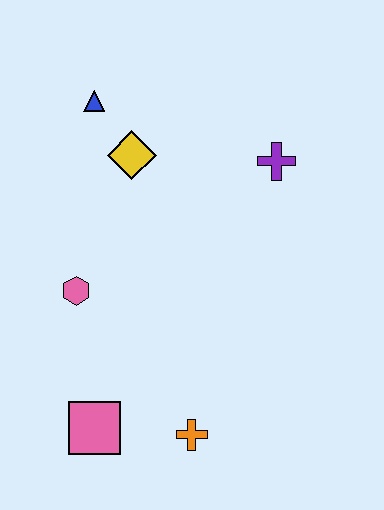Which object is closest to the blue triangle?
The yellow diamond is closest to the blue triangle.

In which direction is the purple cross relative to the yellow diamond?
The purple cross is to the right of the yellow diamond.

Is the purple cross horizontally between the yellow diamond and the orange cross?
No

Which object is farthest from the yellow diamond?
The orange cross is farthest from the yellow diamond.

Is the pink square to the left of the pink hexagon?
No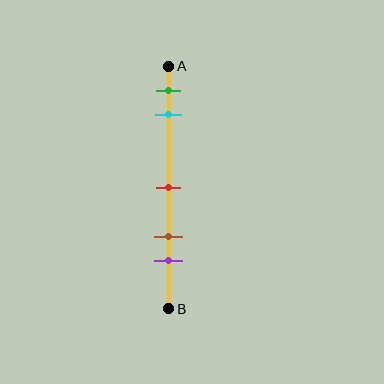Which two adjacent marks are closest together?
The green and cyan marks are the closest adjacent pair.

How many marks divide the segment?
There are 5 marks dividing the segment.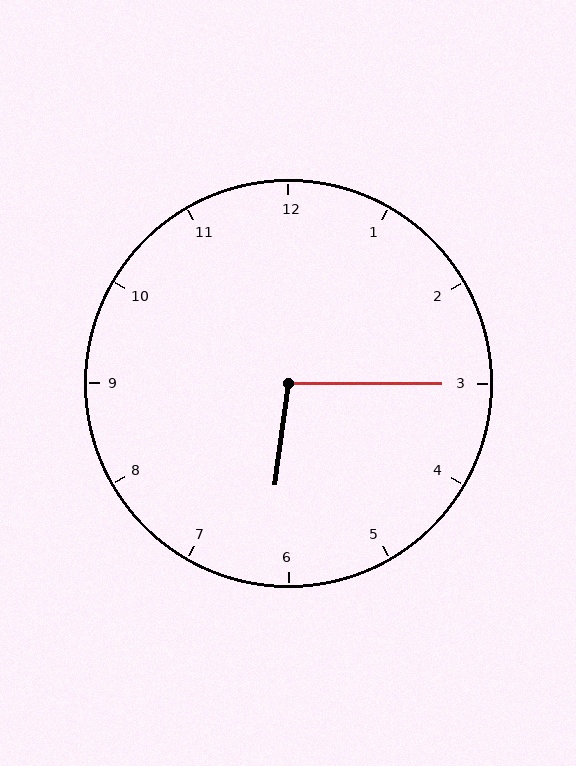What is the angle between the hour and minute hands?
Approximately 98 degrees.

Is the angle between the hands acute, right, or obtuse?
It is obtuse.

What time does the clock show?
6:15.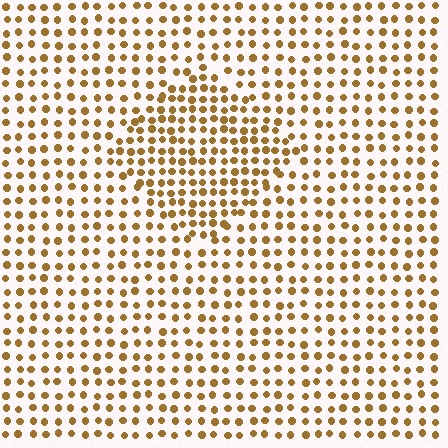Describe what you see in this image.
The image contains small brown elements arranged at two different densities. A diamond-shaped region is visible where the elements are more densely packed than the surrounding area.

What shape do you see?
I see a diamond.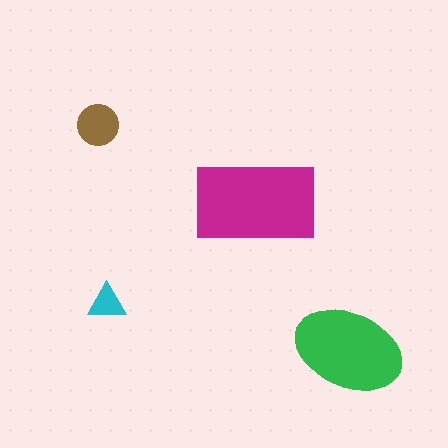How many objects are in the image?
There are 4 objects in the image.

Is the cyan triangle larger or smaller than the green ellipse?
Smaller.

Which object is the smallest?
The cyan triangle.